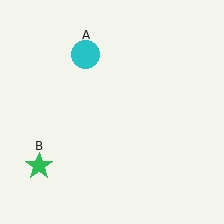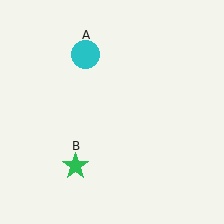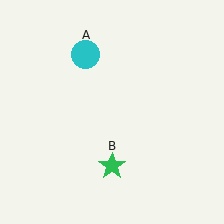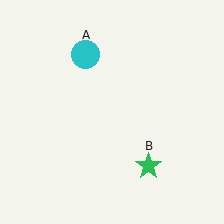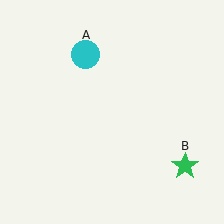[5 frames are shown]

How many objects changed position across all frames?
1 object changed position: green star (object B).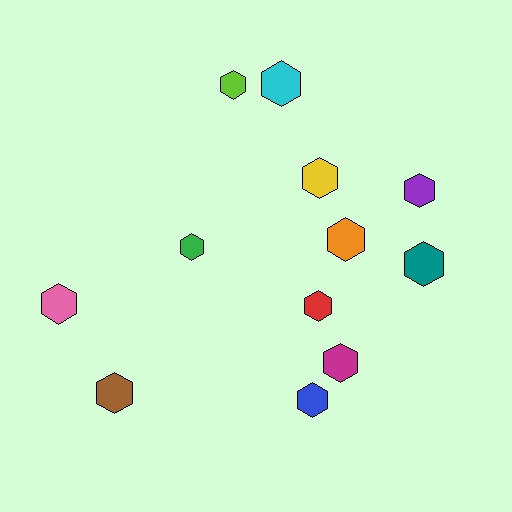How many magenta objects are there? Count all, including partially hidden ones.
There is 1 magenta object.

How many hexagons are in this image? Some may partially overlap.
There are 12 hexagons.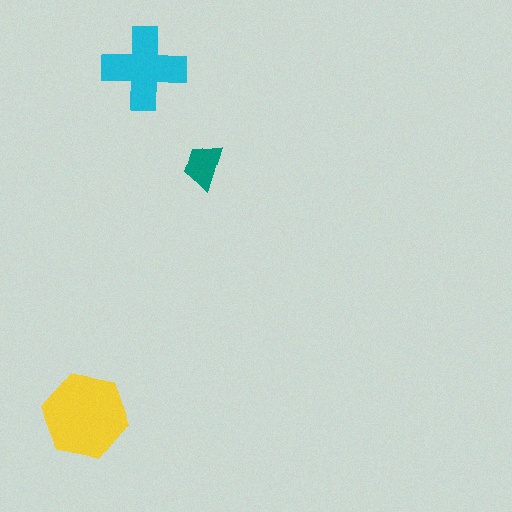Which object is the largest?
The yellow hexagon.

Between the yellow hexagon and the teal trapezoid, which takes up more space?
The yellow hexagon.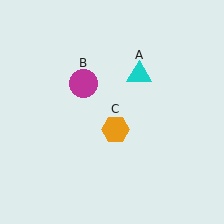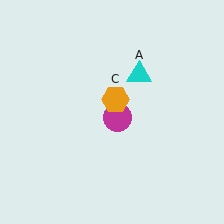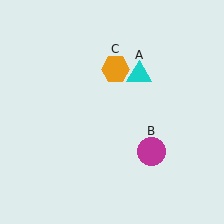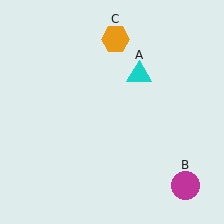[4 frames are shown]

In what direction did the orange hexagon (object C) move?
The orange hexagon (object C) moved up.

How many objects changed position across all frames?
2 objects changed position: magenta circle (object B), orange hexagon (object C).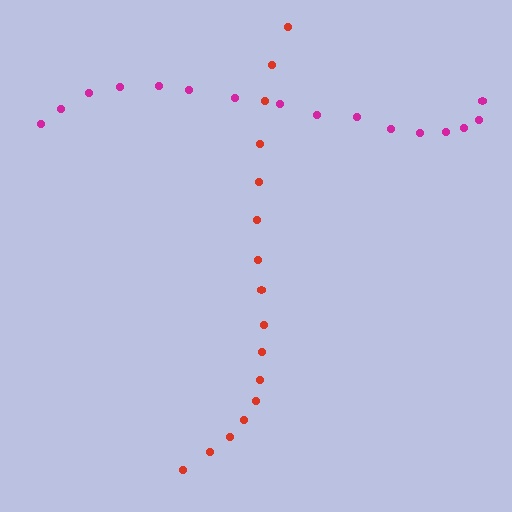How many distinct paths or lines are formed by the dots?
There are 2 distinct paths.